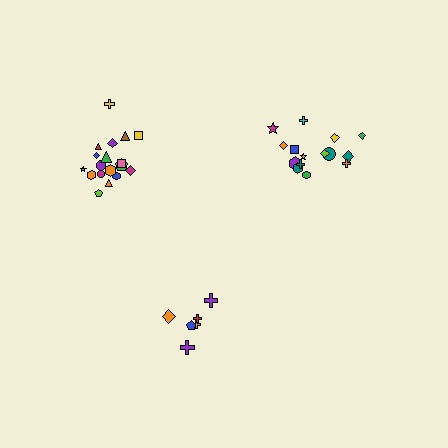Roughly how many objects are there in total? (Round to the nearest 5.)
Roughly 40 objects in total.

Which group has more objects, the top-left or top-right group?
The top-left group.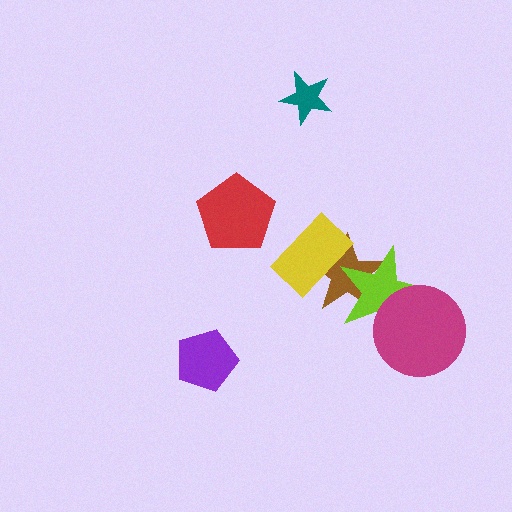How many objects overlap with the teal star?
0 objects overlap with the teal star.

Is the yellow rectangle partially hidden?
No, no other shape covers it.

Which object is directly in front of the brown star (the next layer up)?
The lime star is directly in front of the brown star.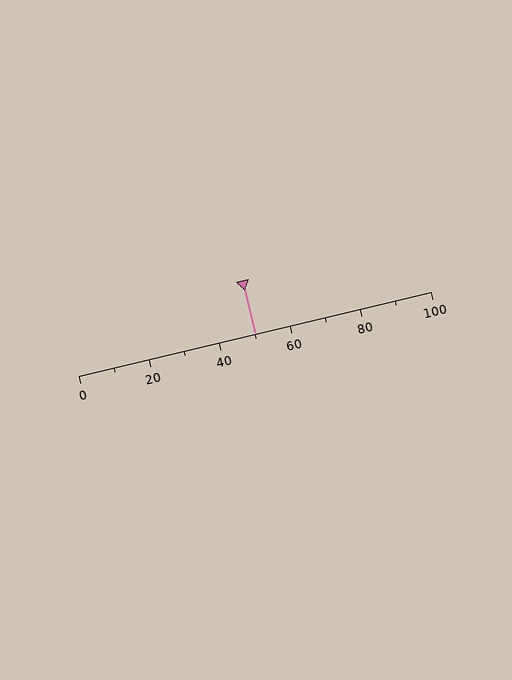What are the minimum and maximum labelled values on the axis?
The axis runs from 0 to 100.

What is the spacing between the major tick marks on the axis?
The major ticks are spaced 20 apart.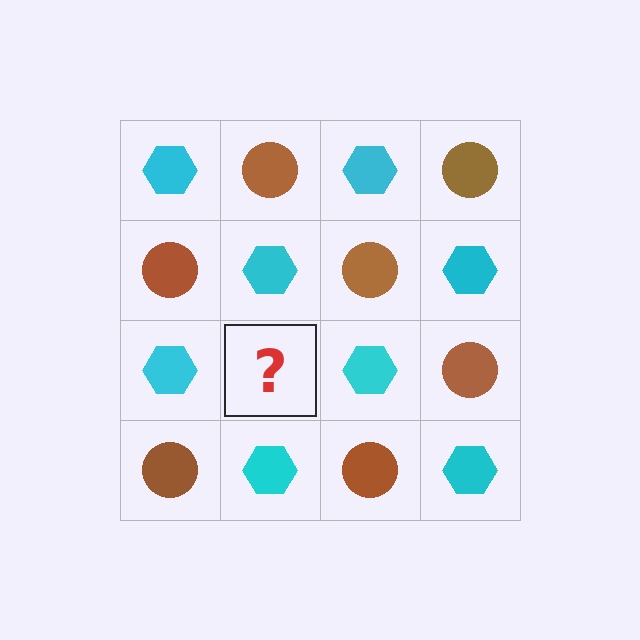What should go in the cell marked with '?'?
The missing cell should contain a brown circle.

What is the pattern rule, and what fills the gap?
The rule is that it alternates cyan hexagon and brown circle in a checkerboard pattern. The gap should be filled with a brown circle.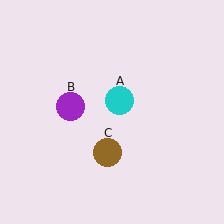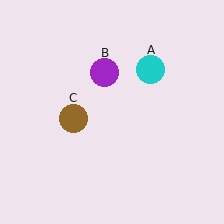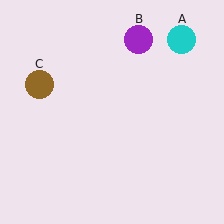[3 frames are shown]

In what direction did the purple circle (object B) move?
The purple circle (object B) moved up and to the right.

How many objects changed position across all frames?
3 objects changed position: cyan circle (object A), purple circle (object B), brown circle (object C).